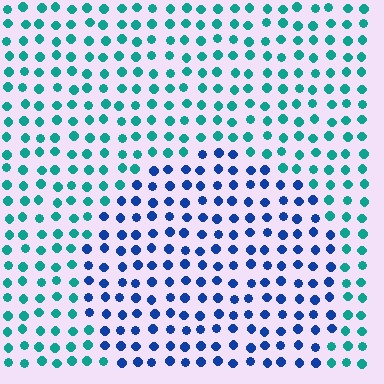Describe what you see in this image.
The image is filled with small teal elements in a uniform arrangement. A circle-shaped region is visible where the elements are tinted to a slightly different hue, forming a subtle color boundary.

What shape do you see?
I see a circle.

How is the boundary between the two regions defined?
The boundary is defined purely by a slight shift in hue (about 49 degrees). Spacing, size, and orientation are identical on both sides.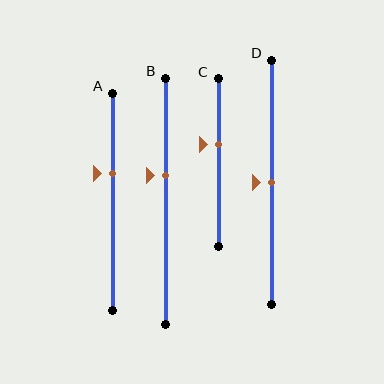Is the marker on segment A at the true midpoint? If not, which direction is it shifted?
No, the marker on segment A is shifted upward by about 13% of the segment length.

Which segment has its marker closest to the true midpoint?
Segment D has its marker closest to the true midpoint.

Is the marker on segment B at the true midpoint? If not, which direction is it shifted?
No, the marker on segment B is shifted upward by about 11% of the segment length.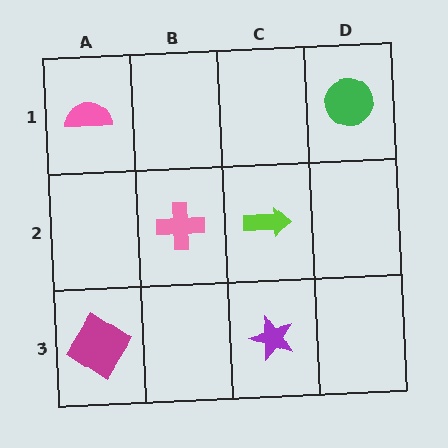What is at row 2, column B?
A pink cross.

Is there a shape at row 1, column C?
No, that cell is empty.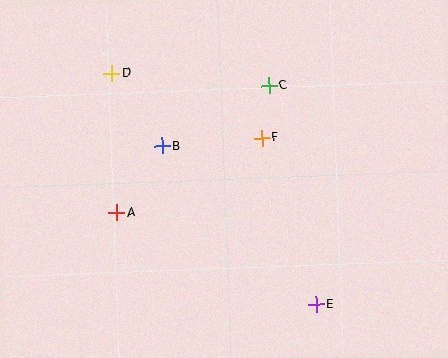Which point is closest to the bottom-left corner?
Point A is closest to the bottom-left corner.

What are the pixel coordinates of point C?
Point C is at (269, 85).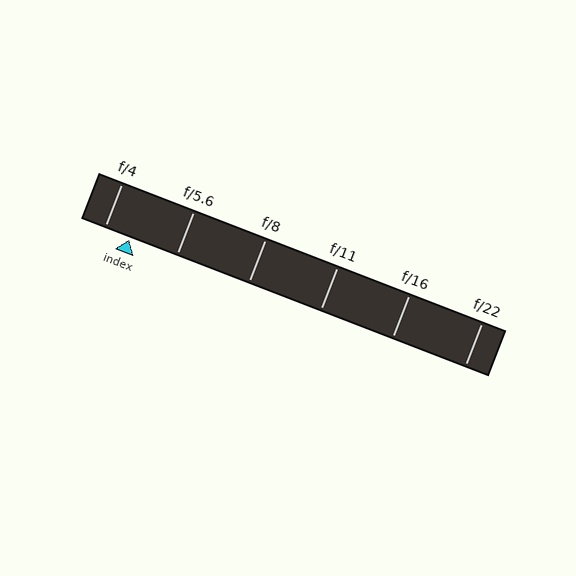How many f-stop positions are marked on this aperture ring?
There are 6 f-stop positions marked.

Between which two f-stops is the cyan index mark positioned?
The index mark is between f/4 and f/5.6.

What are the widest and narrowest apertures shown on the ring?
The widest aperture shown is f/4 and the narrowest is f/22.